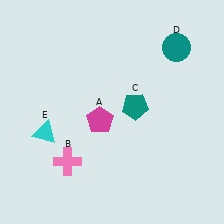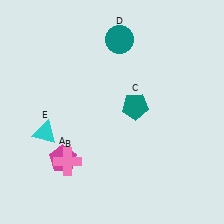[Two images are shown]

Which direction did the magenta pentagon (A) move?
The magenta pentagon (A) moved down.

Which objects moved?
The objects that moved are: the magenta pentagon (A), the teal circle (D).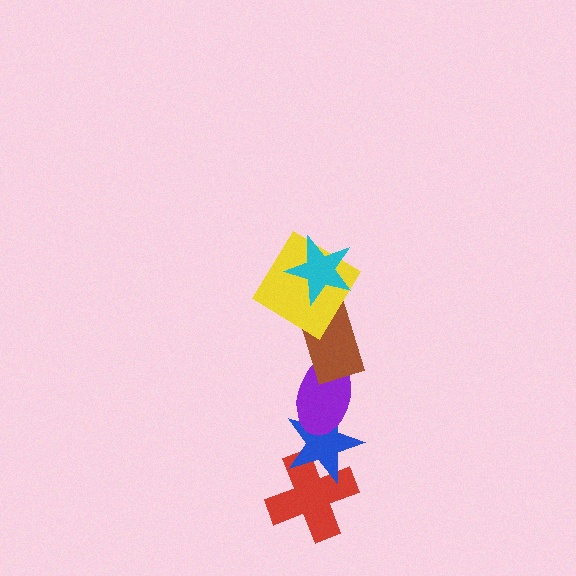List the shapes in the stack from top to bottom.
From top to bottom: the cyan star, the yellow diamond, the brown rectangle, the purple ellipse, the blue star, the red cross.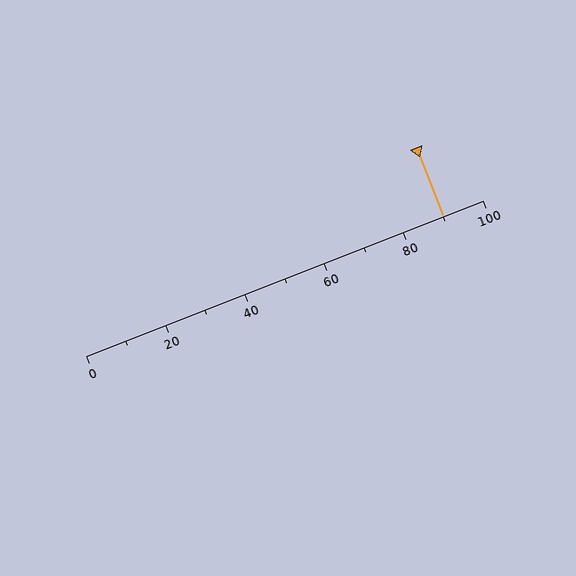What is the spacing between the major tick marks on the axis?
The major ticks are spaced 20 apart.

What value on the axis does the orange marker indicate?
The marker indicates approximately 90.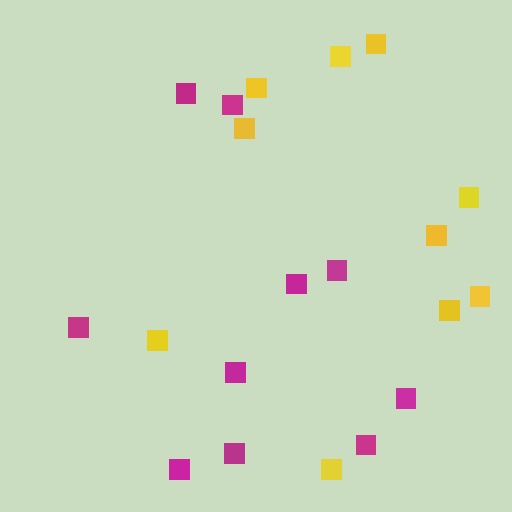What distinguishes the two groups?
There are 2 groups: one group of magenta squares (10) and one group of yellow squares (10).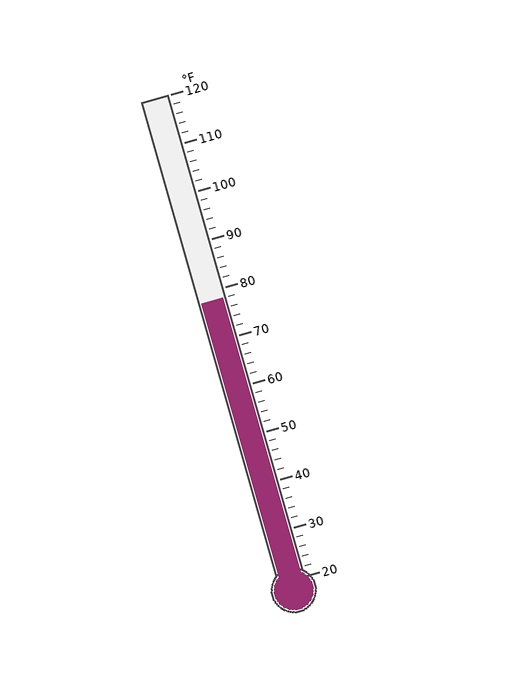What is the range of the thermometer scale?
The thermometer scale ranges from 20°F to 120°F.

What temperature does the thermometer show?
The thermometer shows approximately 78°F.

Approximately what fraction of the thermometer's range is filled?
The thermometer is filled to approximately 60% of its range.